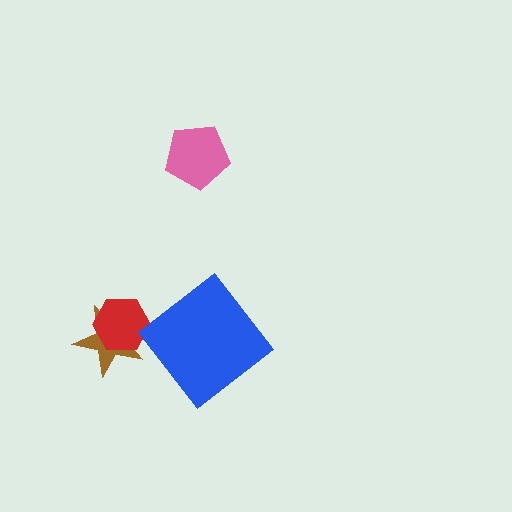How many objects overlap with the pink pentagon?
0 objects overlap with the pink pentagon.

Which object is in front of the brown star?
The red hexagon is in front of the brown star.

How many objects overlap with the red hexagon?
1 object overlaps with the red hexagon.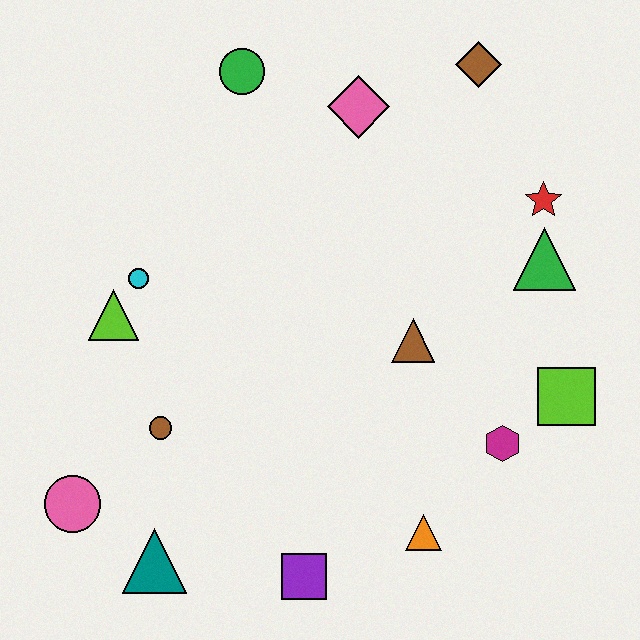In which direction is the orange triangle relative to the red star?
The orange triangle is below the red star.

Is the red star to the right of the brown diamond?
Yes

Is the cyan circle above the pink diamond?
No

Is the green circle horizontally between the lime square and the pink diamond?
No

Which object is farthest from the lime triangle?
The lime square is farthest from the lime triangle.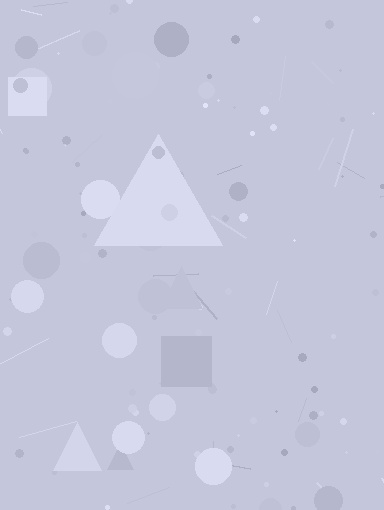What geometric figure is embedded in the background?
A triangle is embedded in the background.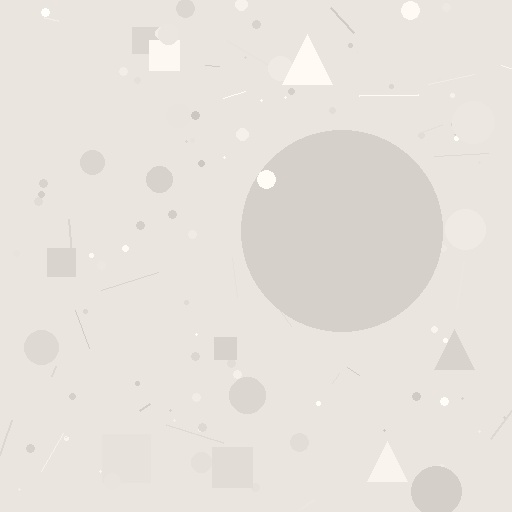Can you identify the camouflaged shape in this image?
The camouflaged shape is a circle.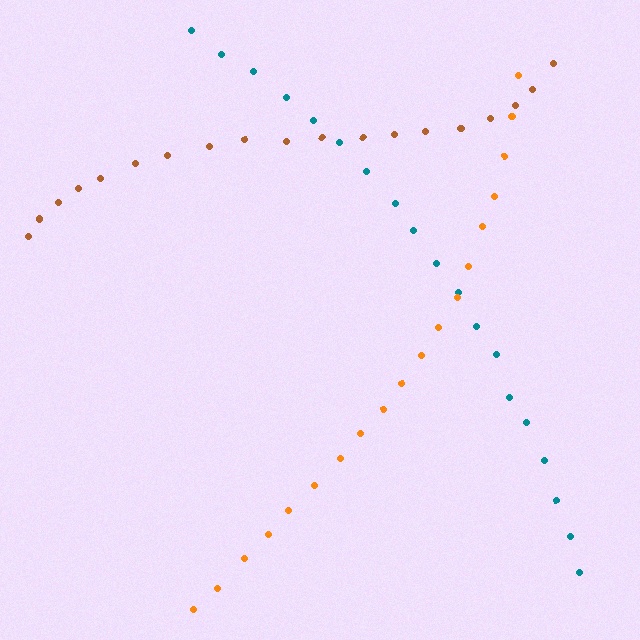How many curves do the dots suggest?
There are 3 distinct paths.